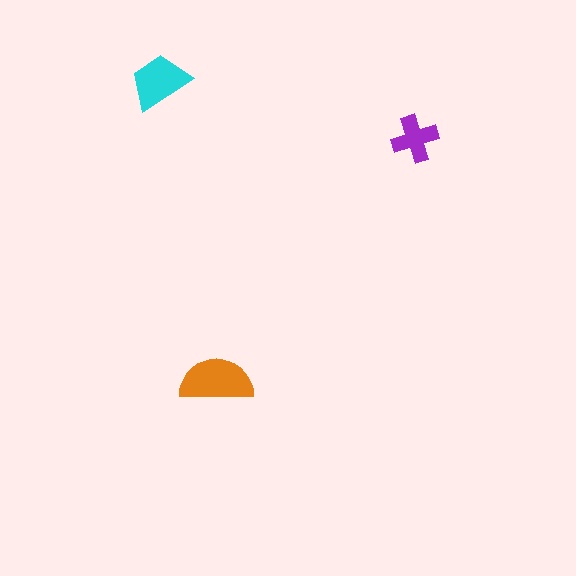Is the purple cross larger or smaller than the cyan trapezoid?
Smaller.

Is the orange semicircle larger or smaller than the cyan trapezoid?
Larger.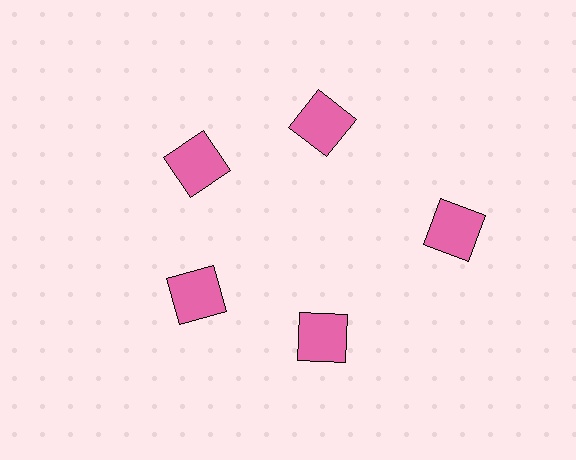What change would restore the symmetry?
The symmetry would be restored by moving it inward, back onto the ring so that all 5 squares sit at equal angles and equal distance from the center.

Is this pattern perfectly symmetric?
No. The 5 pink squares are arranged in a ring, but one element near the 3 o'clock position is pushed outward from the center, breaking the 5-fold rotational symmetry.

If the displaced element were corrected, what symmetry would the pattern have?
It would have 5-fold rotational symmetry — the pattern would map onto itself every 72 degrees.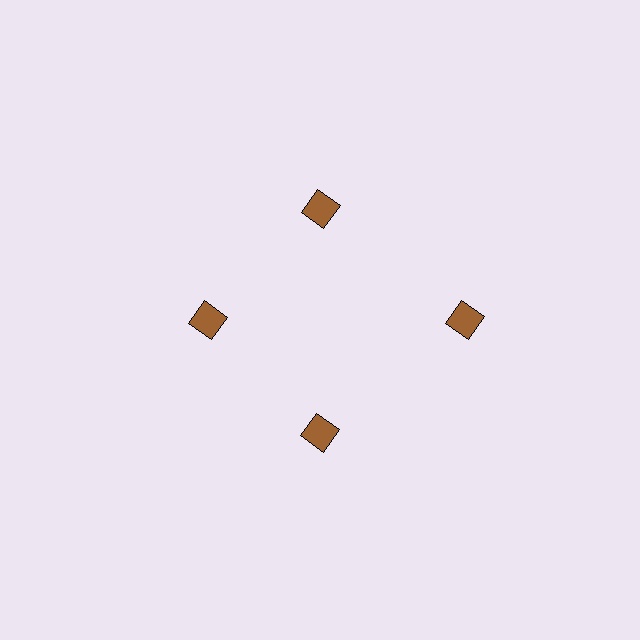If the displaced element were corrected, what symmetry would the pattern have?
It would have 4-fold rotational symmetry — the pattern would map onto itself every 90 degrees.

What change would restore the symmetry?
The symmetry would be restored by moving it inward, back onto the ring so that all 4 squares sit at equal angles and equal distance from the center.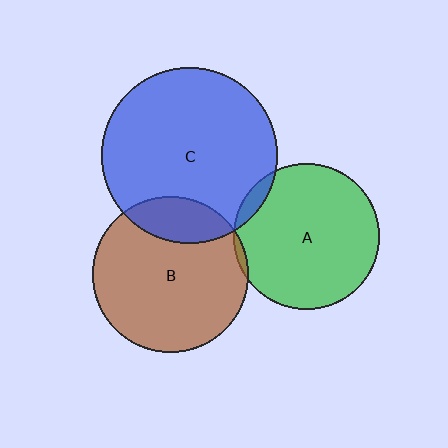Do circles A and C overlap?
Yes.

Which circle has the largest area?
Circle C (blue).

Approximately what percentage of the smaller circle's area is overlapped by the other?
Approximately 5%.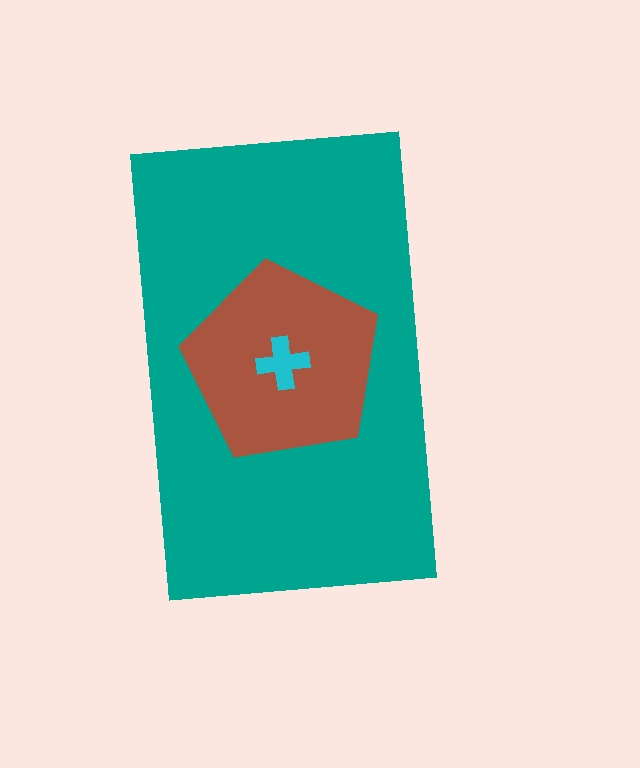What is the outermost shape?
The teal rectangle.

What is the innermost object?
The cyan cross.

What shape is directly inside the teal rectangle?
The brown pentagon.